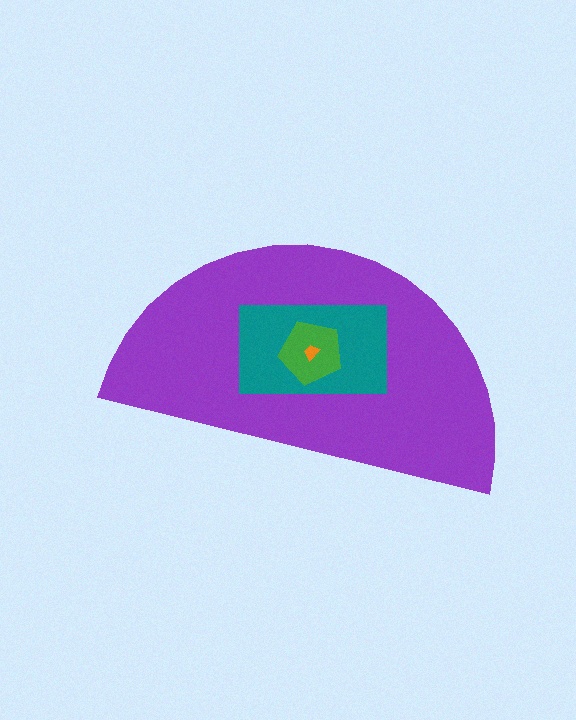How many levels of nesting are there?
4.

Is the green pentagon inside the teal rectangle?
Yes.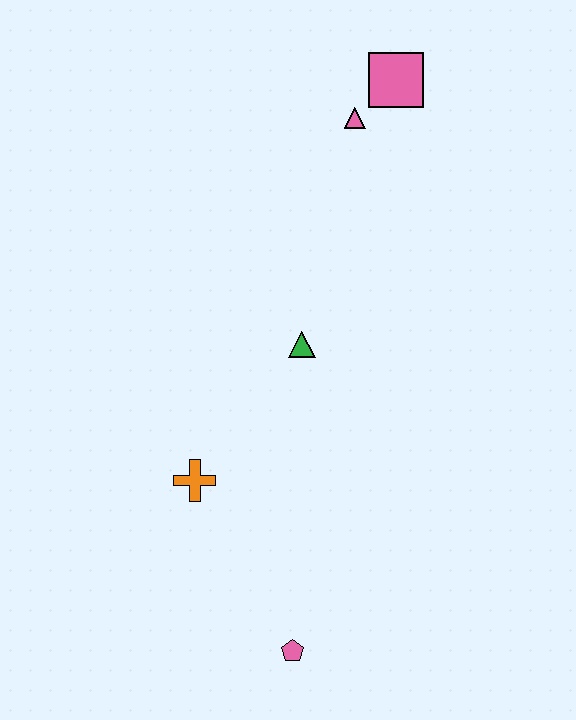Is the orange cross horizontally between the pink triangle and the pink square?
No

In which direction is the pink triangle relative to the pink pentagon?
The pink triangle is above the pink pentagon.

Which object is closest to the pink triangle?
The pink square is closest to the pink triangle.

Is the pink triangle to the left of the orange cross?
No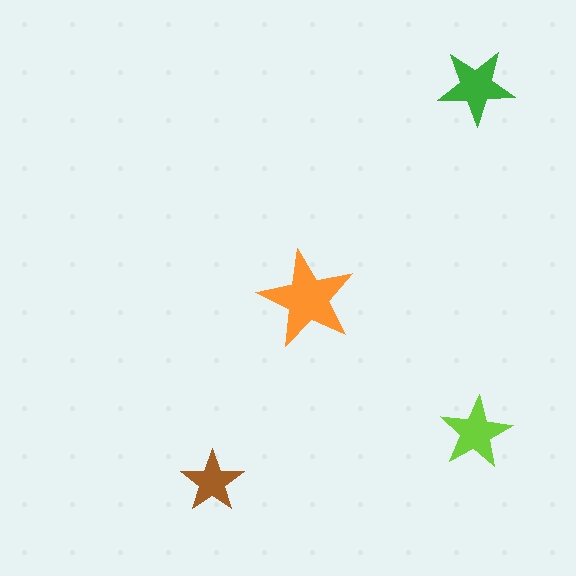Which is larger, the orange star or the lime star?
The orange one.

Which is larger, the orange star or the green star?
The orange one.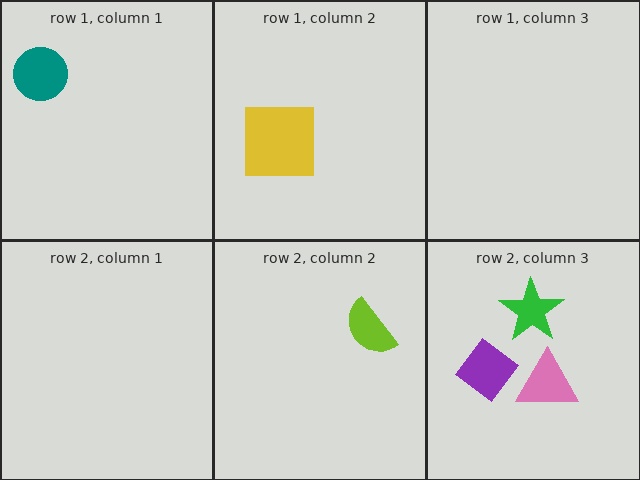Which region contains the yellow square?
The row 1, column 2 region.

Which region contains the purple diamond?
The row 2, column 3 region.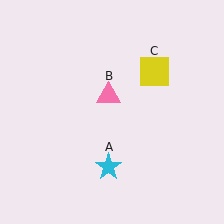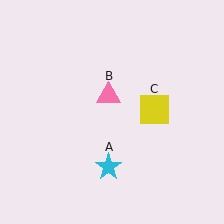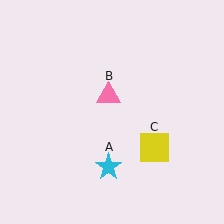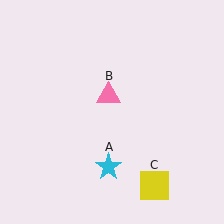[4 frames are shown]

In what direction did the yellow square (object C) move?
The yellow square (object C) moved down.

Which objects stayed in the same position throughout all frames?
Cyan star (object A) and pink triangle (object B) remained stationary.